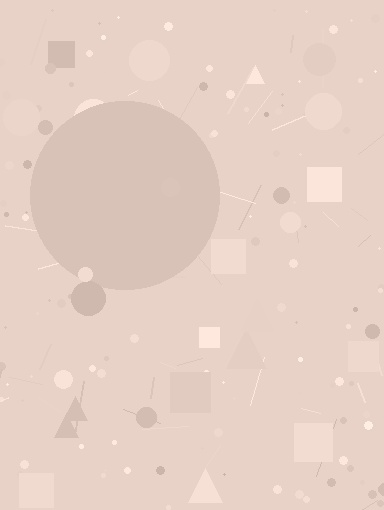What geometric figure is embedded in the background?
A circle is embedded in the background.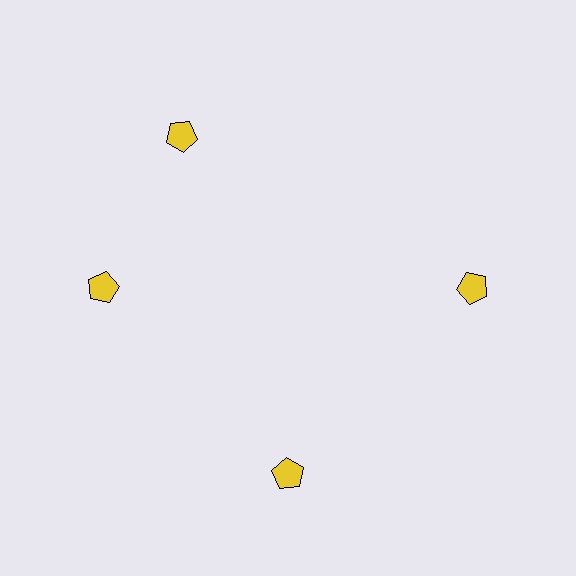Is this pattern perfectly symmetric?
No. The 4 yellow pentagons are arranged in a ring, but one element near the 12 o'clock position is rotated out of alignment along the ring, breaking the 4-fold rotational symmetry.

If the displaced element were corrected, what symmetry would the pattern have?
It would have 4-fold rotational symmetry — the pattern would map onto itself every 90 degrees.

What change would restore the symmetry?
The symmetry would be restored by rotating it back into even spacing with its neighbors so that all 4 pentagons sit at equal angles and equal distance from the center.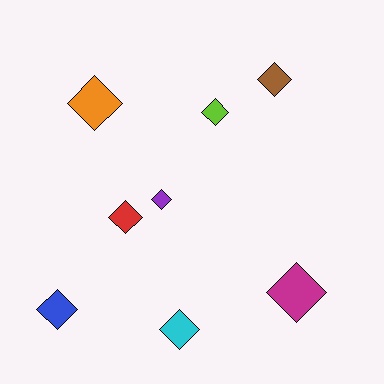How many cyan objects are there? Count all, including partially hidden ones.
There is 1 cyan object.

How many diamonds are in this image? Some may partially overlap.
There are 8 diamonds.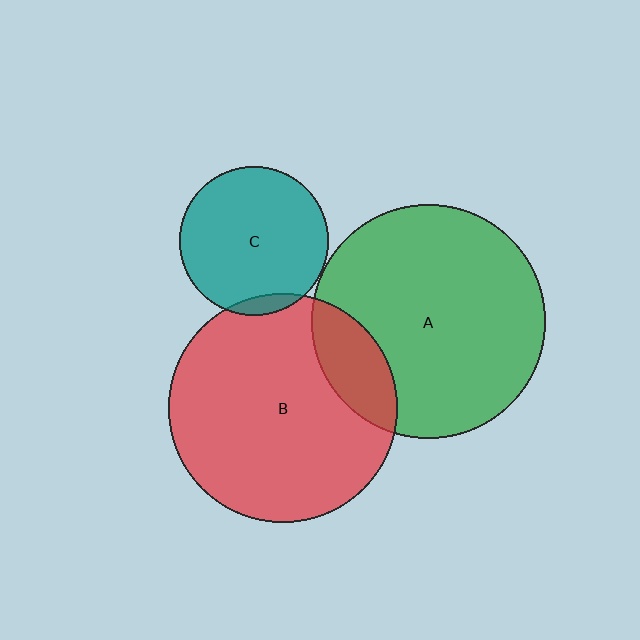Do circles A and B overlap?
Yes.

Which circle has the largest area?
Circle A (green).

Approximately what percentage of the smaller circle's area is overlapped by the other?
Approximately 15%.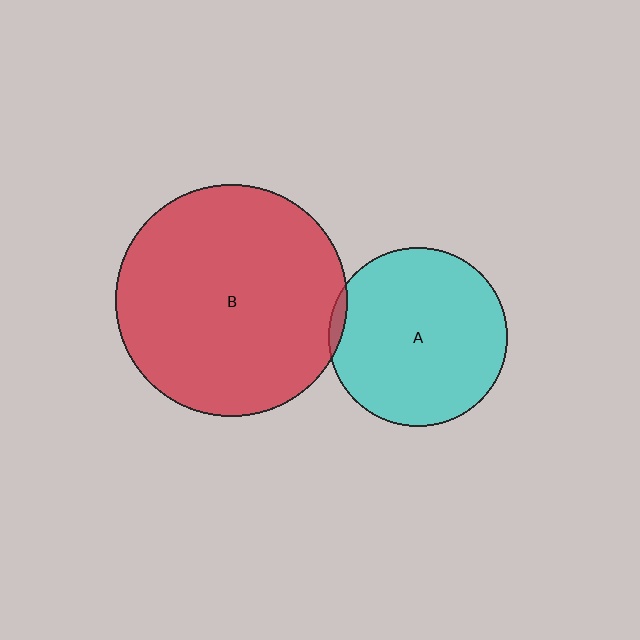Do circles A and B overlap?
Yes.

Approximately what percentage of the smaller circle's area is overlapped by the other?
Approximately 5%.